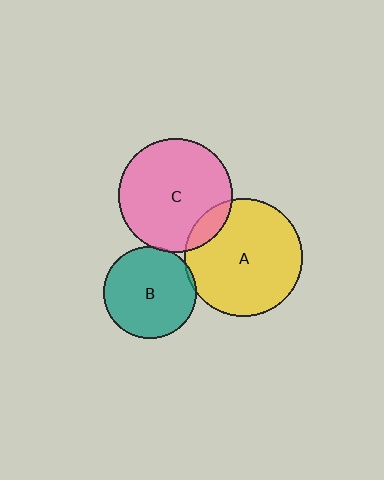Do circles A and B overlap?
Yes.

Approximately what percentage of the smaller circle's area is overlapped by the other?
Approximately 5%.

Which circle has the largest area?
Circle A (yellow).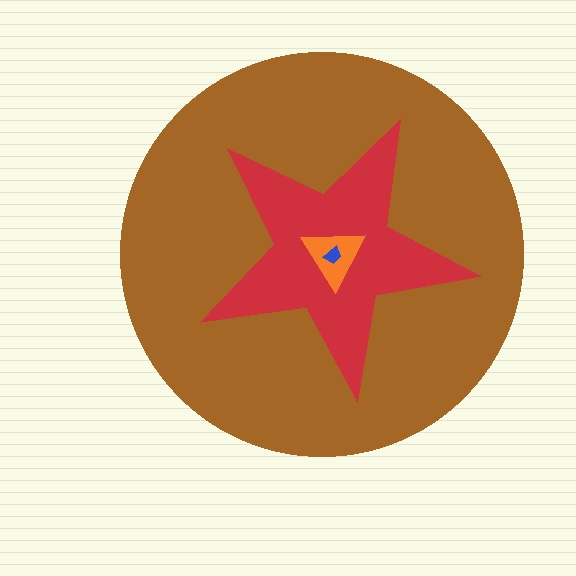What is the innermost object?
The blue trapezoid.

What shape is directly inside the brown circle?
The red star.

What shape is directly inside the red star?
The orange triangle.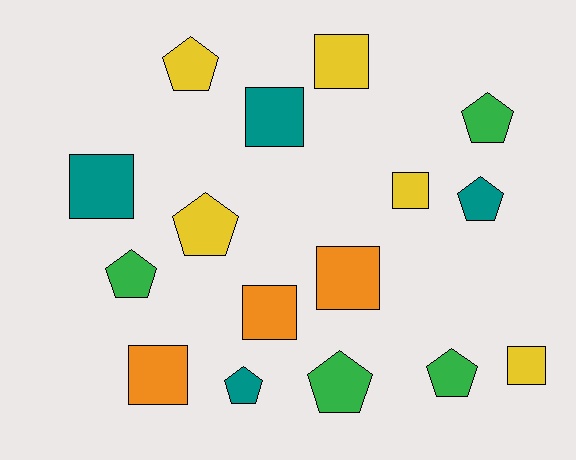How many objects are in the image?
There are 16 objects.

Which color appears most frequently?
Yellow, with 5 objects.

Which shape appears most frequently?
Pentagon, with 8 objects.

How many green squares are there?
There are no green squares.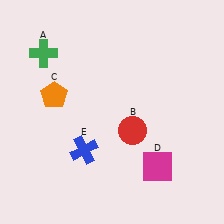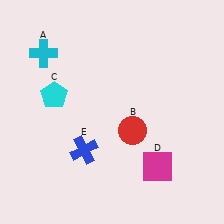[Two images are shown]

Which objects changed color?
A changed from green to cyan. C changed from orange to cyan.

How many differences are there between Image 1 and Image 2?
There are 2 differences between the two images.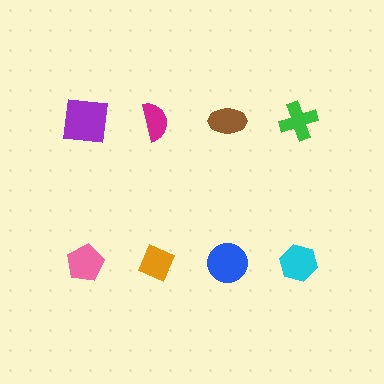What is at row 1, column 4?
A green cross.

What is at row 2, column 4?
A cyan hexagon.